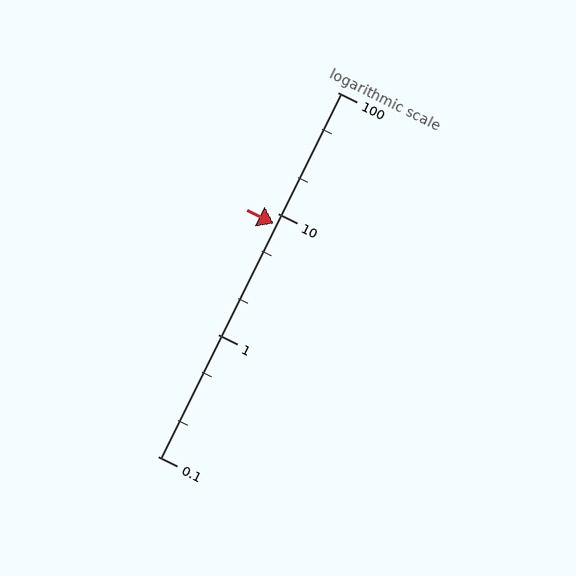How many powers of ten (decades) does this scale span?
The scale spans 3 decades, from 0.1 to 100.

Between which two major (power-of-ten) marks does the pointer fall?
The pointer is between 1 and 10.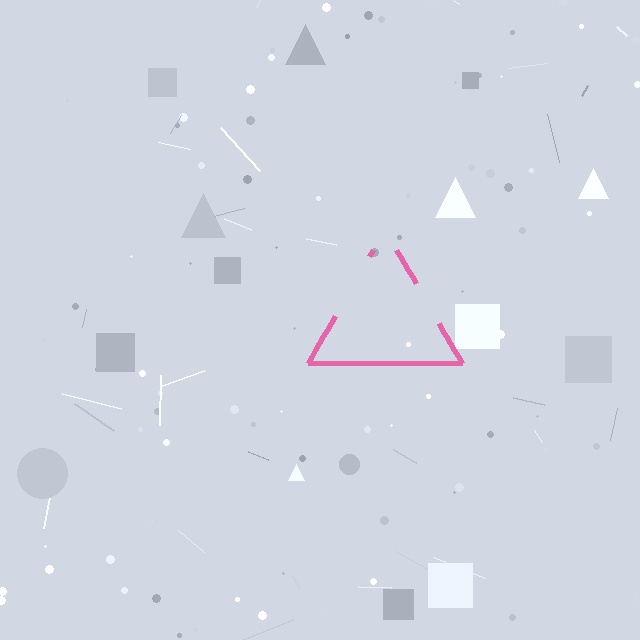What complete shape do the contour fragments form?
The contour fragments form a triangle.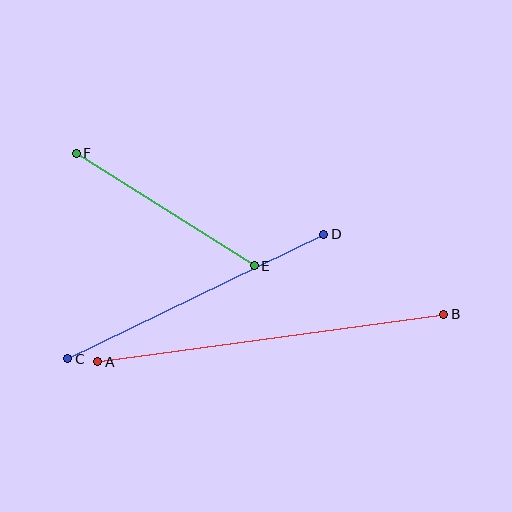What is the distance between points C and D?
The distance is approximately 285 pixels.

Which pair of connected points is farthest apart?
Points A and B are farthest apart.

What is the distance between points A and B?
The distance is approximately 349 pixels.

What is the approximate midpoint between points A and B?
The midpoint is at approximately (271, 338) pixels.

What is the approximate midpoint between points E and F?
The midpoint is at approximately (165, 210) pixels.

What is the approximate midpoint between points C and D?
The midpoint is at approximately (196, 296) pixels.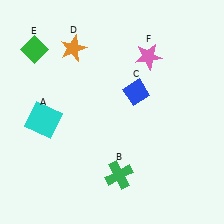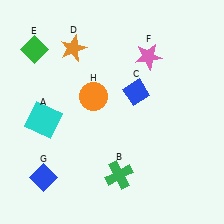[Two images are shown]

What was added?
A blue diamond (G), an orange circle (H) were added in Image 2.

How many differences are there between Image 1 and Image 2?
There are 2 differences between the two images.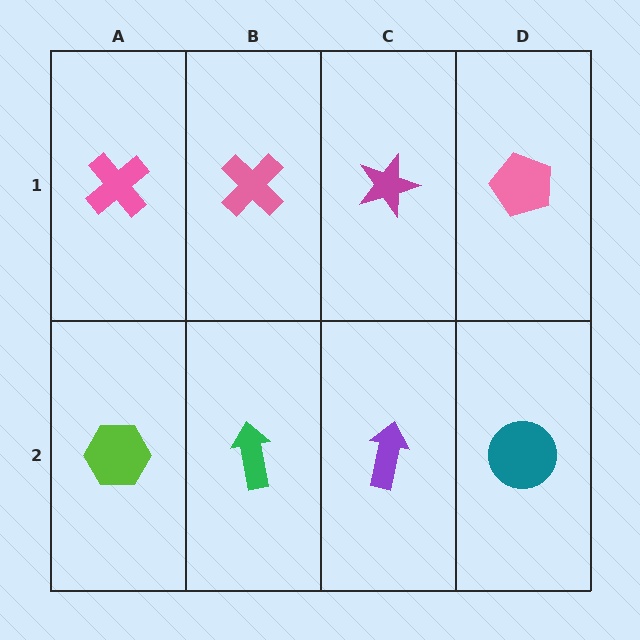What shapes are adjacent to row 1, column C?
A purple arrow (row 2, column C), a pink cross (row 1, column B), a pink pentagon (row 1, column D).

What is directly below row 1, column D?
A teal circle.